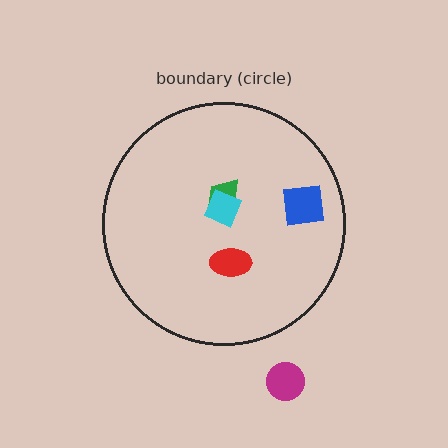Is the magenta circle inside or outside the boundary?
Outside.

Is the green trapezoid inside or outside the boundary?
Inside.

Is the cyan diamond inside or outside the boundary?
Inside.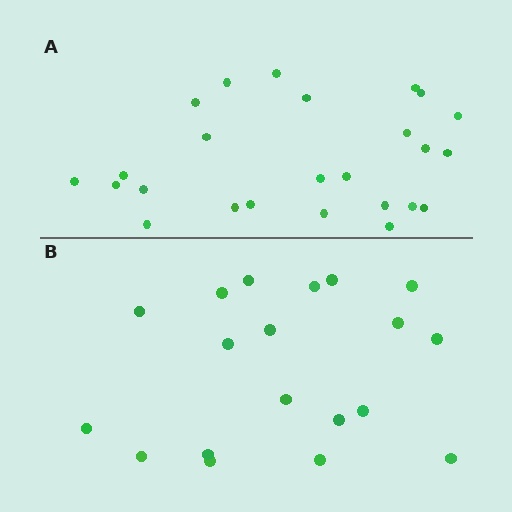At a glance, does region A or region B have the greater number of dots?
Region A (the top region) has more dots.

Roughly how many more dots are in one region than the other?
Region A has about 6 more dots than region B.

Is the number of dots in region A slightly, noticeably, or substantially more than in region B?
Region A has noticeably more, but not dramatically so. The ratio is roughly 1.3 to 1.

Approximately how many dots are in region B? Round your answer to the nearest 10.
About 20 dots. (The exact count is 19, which rounds to 20.)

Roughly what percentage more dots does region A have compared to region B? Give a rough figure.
About 30% more.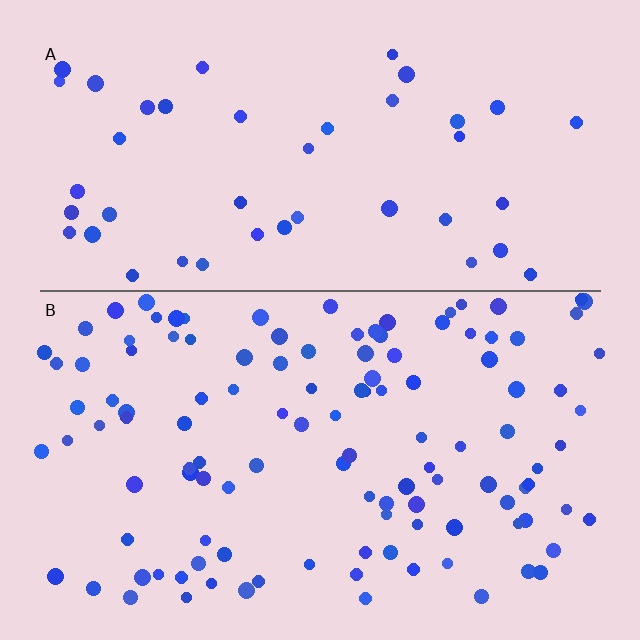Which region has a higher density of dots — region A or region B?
B (the bottom).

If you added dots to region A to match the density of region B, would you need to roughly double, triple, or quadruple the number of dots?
Approximately triple.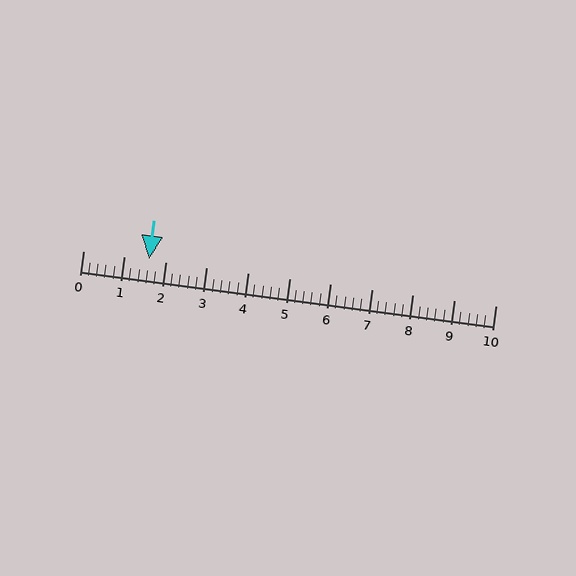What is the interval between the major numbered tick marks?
The major tick marks are spaced 1 units apart.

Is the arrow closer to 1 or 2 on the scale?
The arrow is closer to 2.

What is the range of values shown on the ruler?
The ruler shows values from 0 to 10.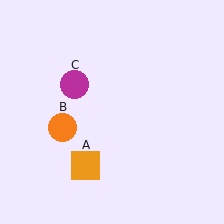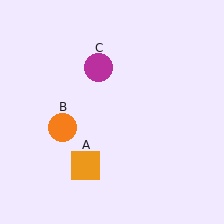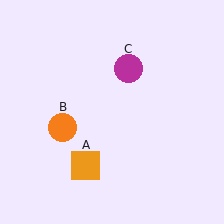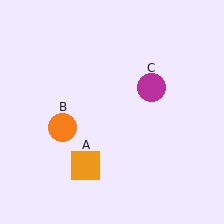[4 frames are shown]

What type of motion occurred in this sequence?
The magenta circle (object C) rotated clockwise around the center of the scene.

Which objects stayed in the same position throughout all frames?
Orange square (object A) and orange circle (object B) remained stationary.